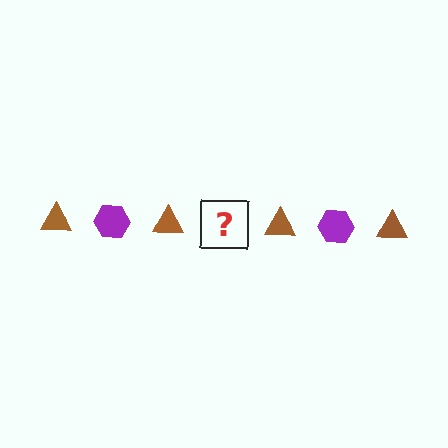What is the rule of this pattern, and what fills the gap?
The rule is that the pattern alternates between brown triangle and purple hexagon. The gap should be filled with a purple hexagon.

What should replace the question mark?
The question mark should be replaced with a purple hexagon.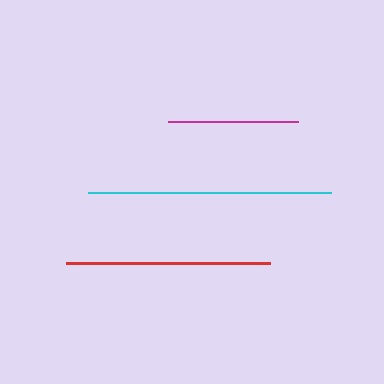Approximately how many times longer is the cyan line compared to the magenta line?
The cyan line is approximately 1.9 times the length of the magenta line.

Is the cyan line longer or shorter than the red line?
The cyan line is longer than the red line.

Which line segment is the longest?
The cyan line is the longest at approximately 244 pixels.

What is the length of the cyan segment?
The cyan segment is approximately 244 pixels long.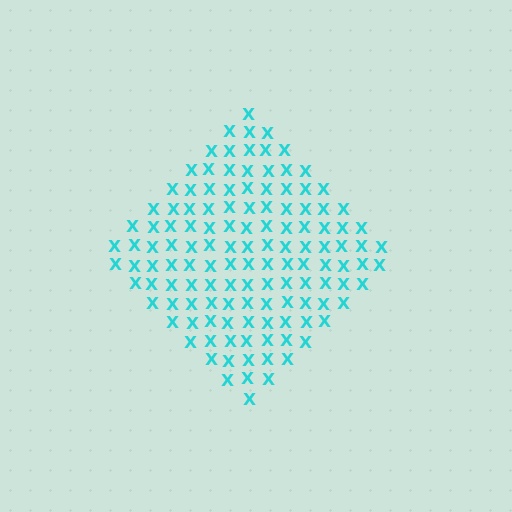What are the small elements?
The small elements are letter X's.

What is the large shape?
The large shape is a diamond.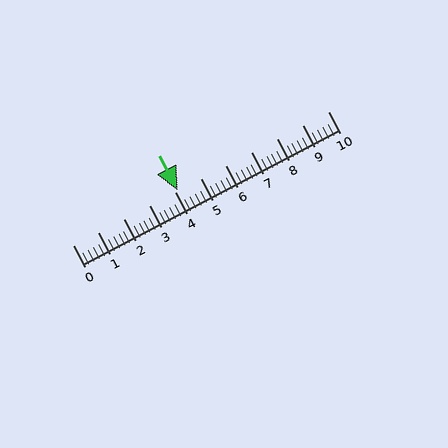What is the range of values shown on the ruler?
The ruler shows values from 0 to 10.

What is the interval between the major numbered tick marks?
The major tick marks are spaced 1 units apart.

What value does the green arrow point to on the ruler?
The green arrow points to approximately 4.1.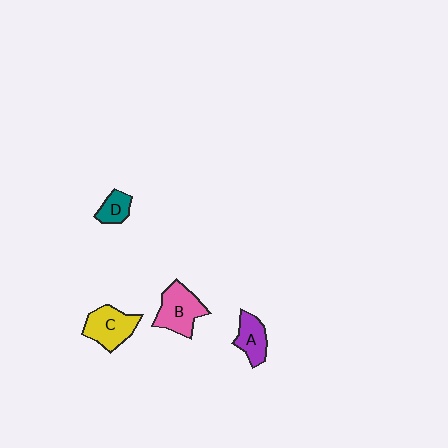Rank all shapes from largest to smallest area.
From largest to smallest: B (pink), C (yellow), A (purple), D (teal).